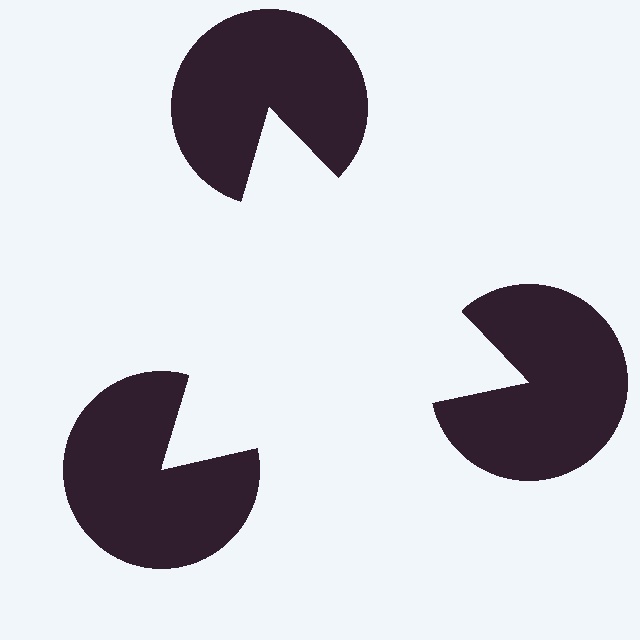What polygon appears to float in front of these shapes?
An illusory triangle — its edges are inferred from the aligned wedge cuts in the pac-man discs, not physically drawn.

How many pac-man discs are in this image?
There are 3 — one at each vertex of the illusory triangle.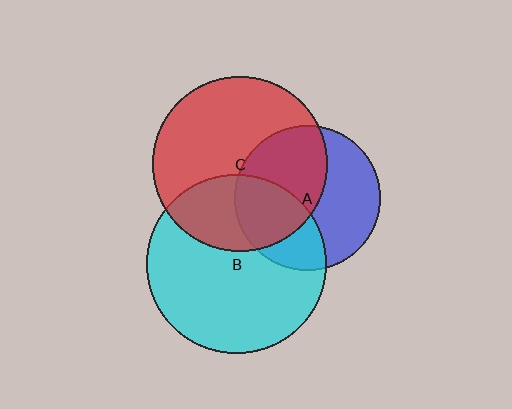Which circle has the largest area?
Circle B (cyan).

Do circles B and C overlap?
Yes.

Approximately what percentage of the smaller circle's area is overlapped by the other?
Approximately 35%.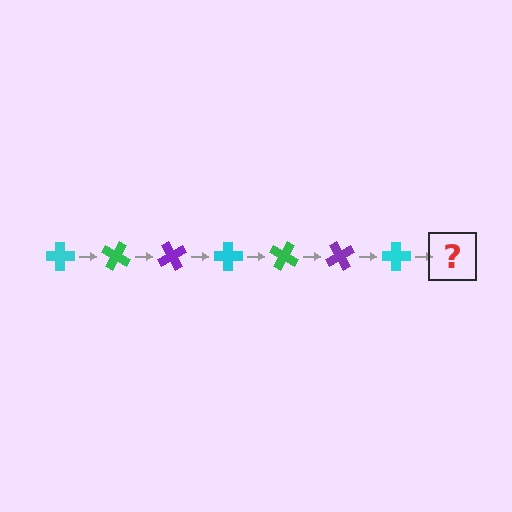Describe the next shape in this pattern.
It should be a green cross, rotated 210 degrees from the start.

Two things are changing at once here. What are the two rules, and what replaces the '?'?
The two rules are that it rotates 30 degrees each step and the color cycles through cyan, green, and purple. The '?' should be a green cross, rotated 210 degrees from the start.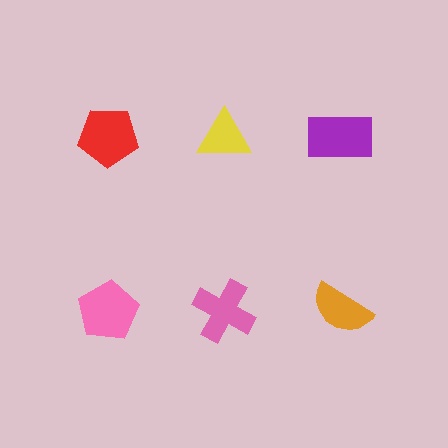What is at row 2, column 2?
A pink cross.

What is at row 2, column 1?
A pink pentagon.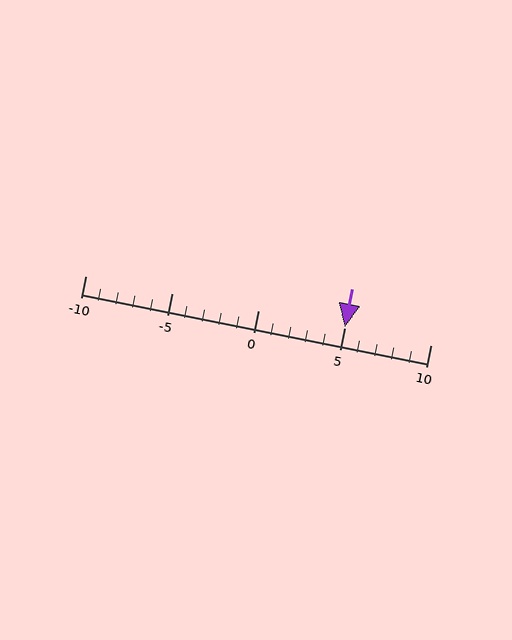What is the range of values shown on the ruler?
The ruler shows values from -10 to 10.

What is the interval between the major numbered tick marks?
The major tick marks are spaced 5 units apart.